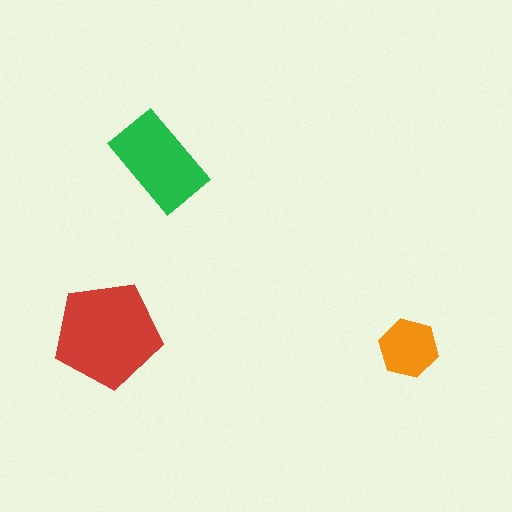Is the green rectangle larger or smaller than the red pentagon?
Smaller.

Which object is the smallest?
The orange hexagon.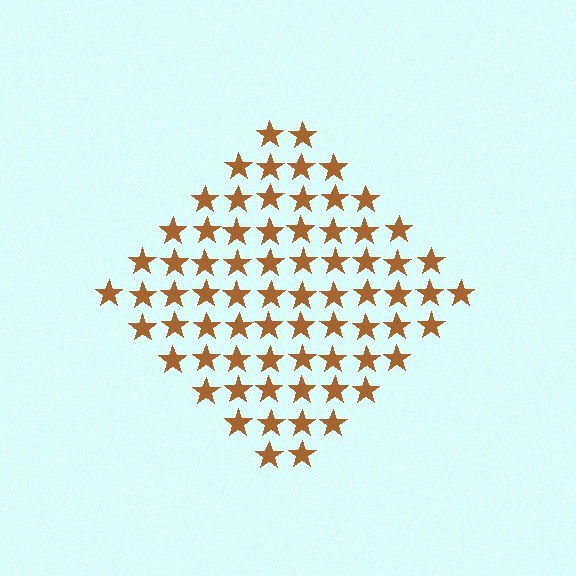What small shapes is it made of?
It is made of small stars.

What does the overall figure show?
The overall figure shows a diamond.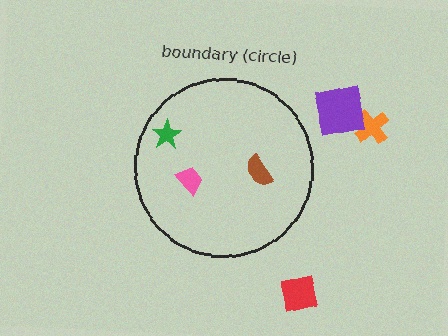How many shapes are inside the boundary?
3 inside, 3 outside.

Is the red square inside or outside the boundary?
Outside.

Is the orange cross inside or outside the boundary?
Outside.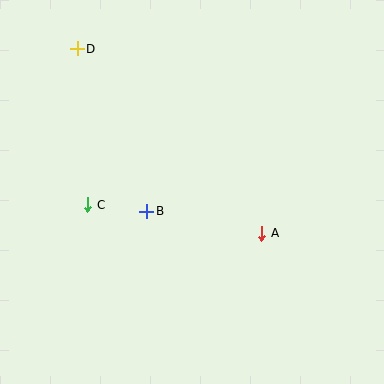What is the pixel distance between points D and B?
The distance between D and B is 177 pixels.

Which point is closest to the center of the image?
Point B at (147, 211) is closest to the center.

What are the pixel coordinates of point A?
Point A is at (262, 233).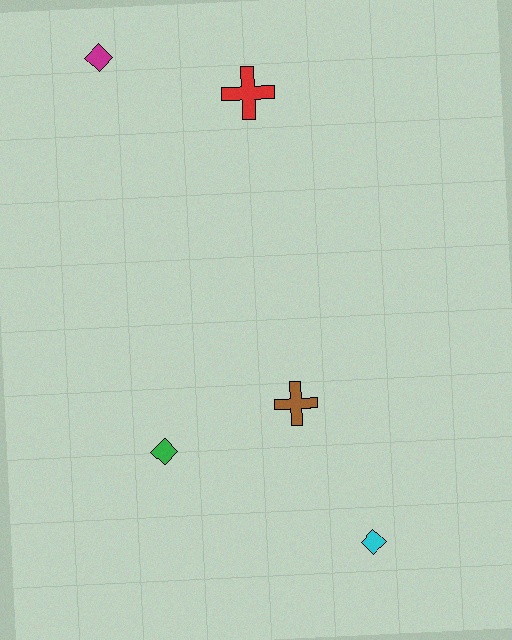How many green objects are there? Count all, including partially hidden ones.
There is 1 green object.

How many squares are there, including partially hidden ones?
There are no squares.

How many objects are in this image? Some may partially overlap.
There are 5 objects.